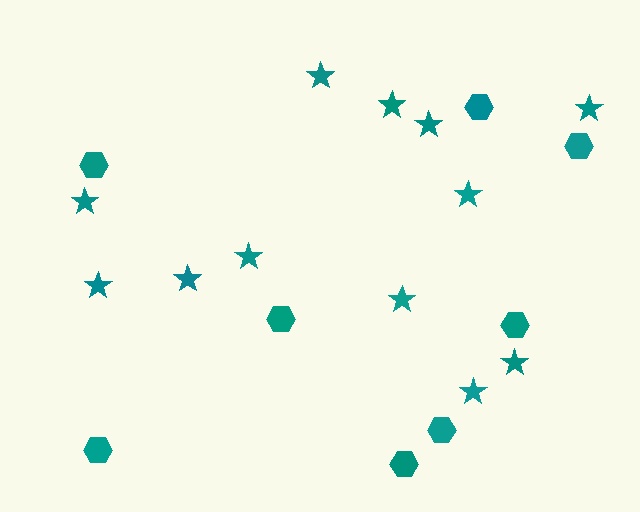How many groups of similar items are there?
There are 2 groups: one group of stars (12) and one group of hexagons (8).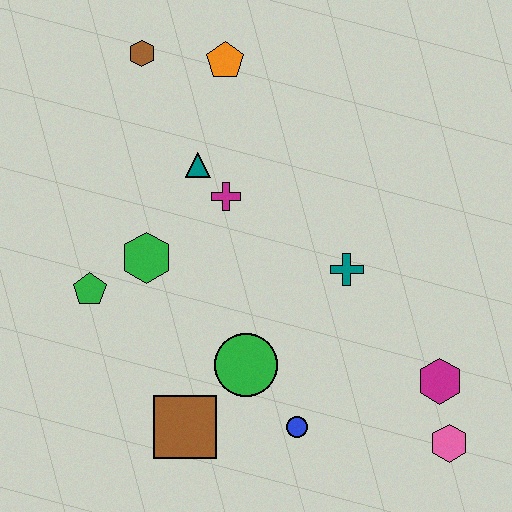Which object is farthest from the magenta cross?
The pink hexagon is farthest from the magenta cross.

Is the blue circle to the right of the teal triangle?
Yes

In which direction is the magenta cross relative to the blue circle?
The magenta cross is above the blue circle.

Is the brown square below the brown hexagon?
Yes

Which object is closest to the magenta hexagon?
The pink hexagon is closest to the magenta hexagon.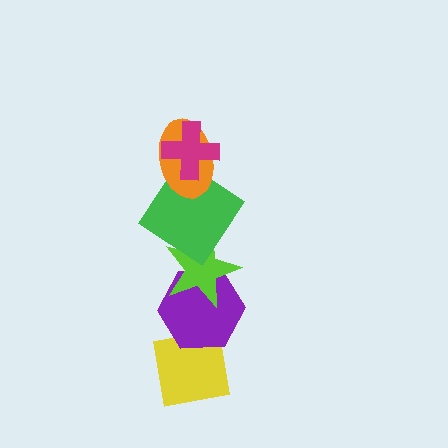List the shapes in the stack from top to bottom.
From top to bottom: the magenta cross, the orange ellipse, the green diamond, the lime star, the purple hexagon, the yellow square.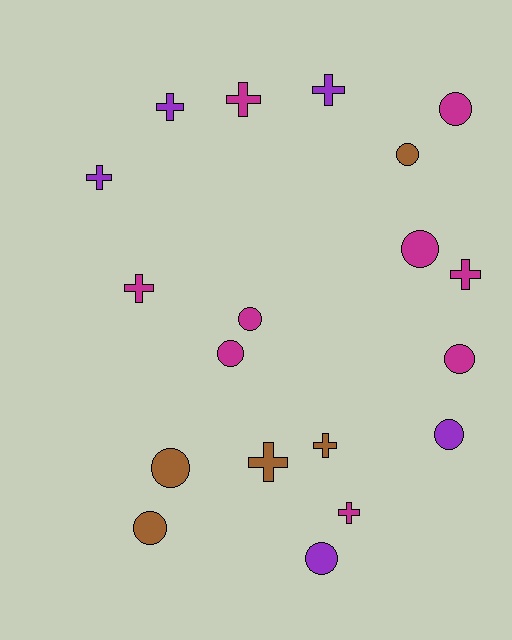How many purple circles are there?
There are 2 purple circles.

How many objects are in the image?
There are 19 objects.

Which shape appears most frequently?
Circle, with 10 objects.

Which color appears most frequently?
Magenta, with 9 objects.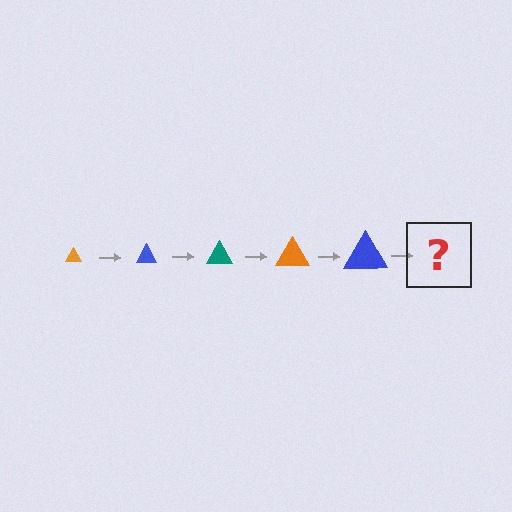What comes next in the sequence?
The next element should be a teal triangle, larger than the previous one.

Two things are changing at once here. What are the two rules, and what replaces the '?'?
The two rules are that the triangle grows larger each step and the color cycles through orange, blue, and teal. The '?' should be a teal triangle, larger than the previous one.